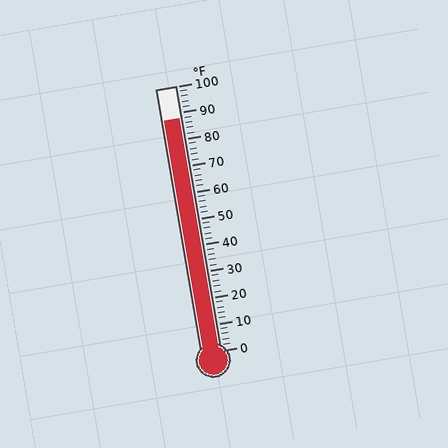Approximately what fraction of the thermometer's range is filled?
The thermometer is filled to approximately 90% of its range.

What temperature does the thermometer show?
The thermometer shows approximately 88°F.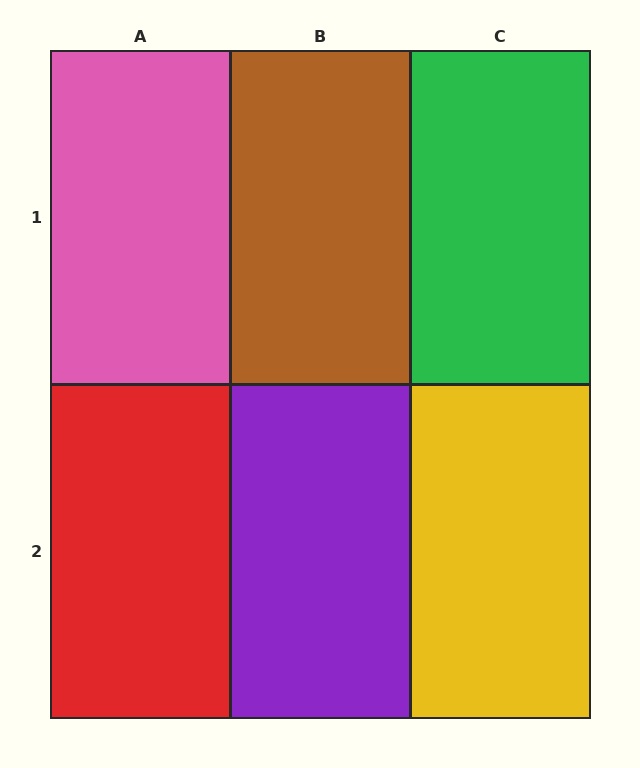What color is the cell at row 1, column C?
Green.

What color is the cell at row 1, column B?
Brown.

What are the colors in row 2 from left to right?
Red, purple, yellow.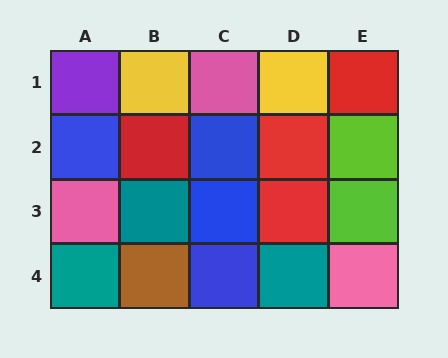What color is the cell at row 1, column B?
Yellow.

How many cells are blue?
4 cells are blue.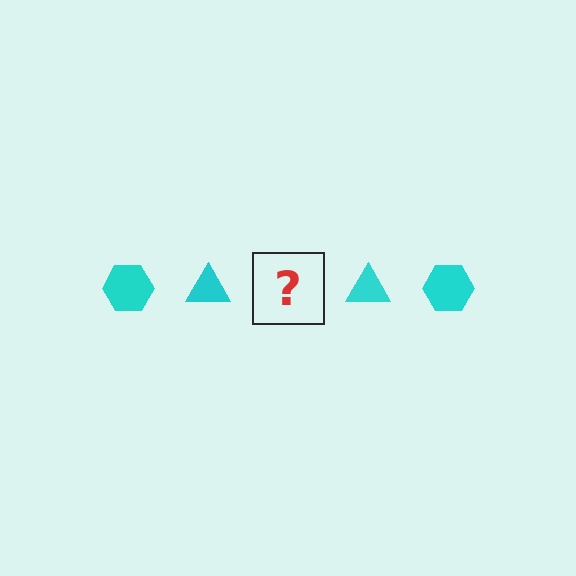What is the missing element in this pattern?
The missing element is a cyan hexagon.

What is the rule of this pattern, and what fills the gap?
The rule is that the pattern cycles through hexagon, triangle shapes in cyan. The gap should be filled with a cyan hexagon.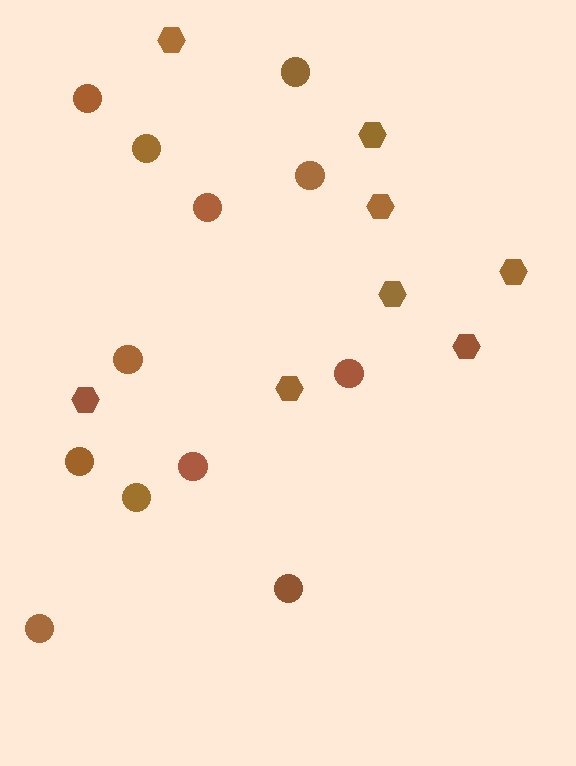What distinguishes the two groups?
There are 2 groups: one group of circles (12) and one group of hexagons (8).